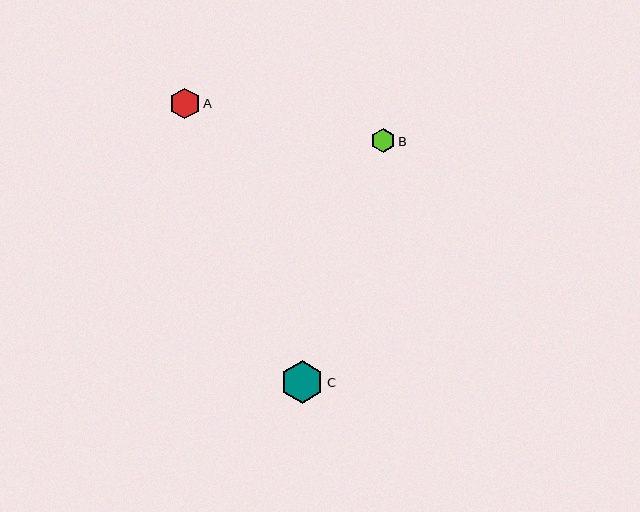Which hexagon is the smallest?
Hexagon B is the smallest with a size of approximately 24 pixels.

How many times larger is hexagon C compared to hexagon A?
Hexagon C is approximately 1.4 times the size of hexagon A.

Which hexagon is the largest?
Hexagon C is the largest with a size of approximately 43 pixels.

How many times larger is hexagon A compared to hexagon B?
Hexagon A is approximately 1.3 times the size of hexagon B.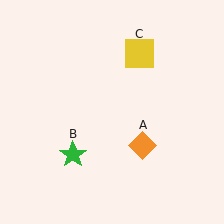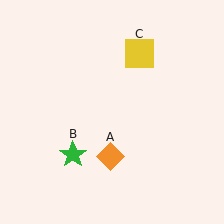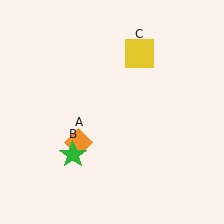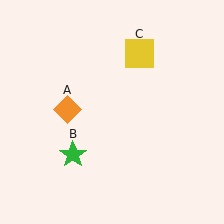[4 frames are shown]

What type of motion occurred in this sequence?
The orange diamond (object A) rotated clockwise around the center of the scene.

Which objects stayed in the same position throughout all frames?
Green star (object B) and yellow square (object C) remained stationary.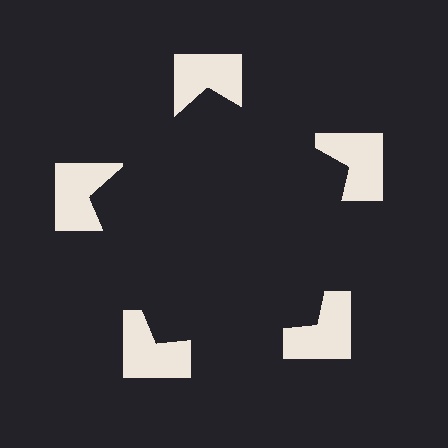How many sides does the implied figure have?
5 sides.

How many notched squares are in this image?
There are 5 — one at each vertex of the illusory pentagon.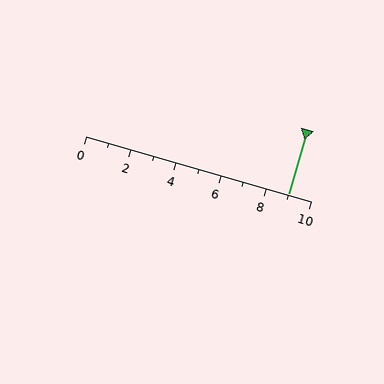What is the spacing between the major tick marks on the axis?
The major ticks are spaced 2 apart.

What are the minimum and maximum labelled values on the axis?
The axis runs from 0 to 10.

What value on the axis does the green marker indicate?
The marker indicates approximately 9.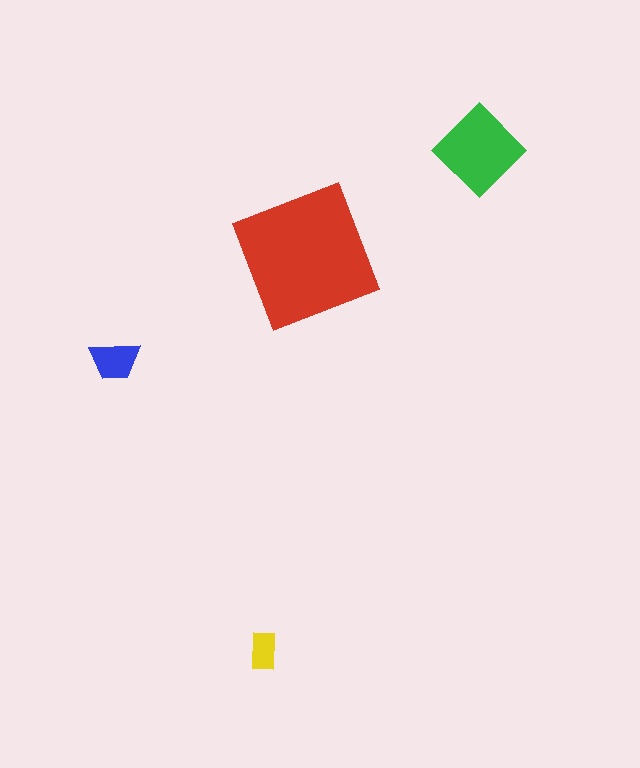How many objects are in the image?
There are 4 objects in the image.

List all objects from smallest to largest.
The yellow rectangle, the blue trapezoid, the green diamond, the red square.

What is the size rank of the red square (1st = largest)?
1st.